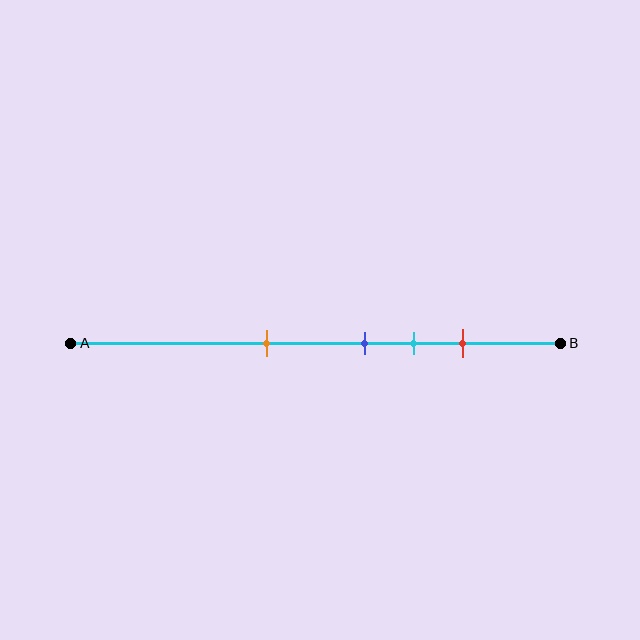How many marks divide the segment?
There are 4 marks dividing the segment.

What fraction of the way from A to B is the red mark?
The red mark is approximately 80% (0.8) of the way from A to B.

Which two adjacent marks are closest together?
The blue and cyan marks are the closest adjacent pair.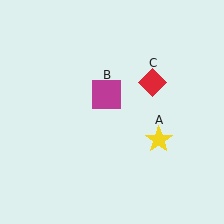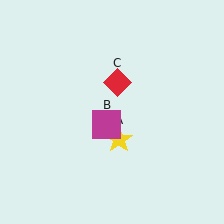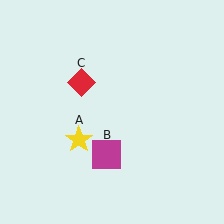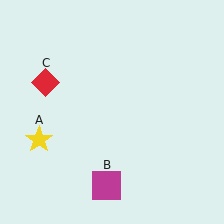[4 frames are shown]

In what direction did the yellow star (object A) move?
The yellow star (object A) moved left.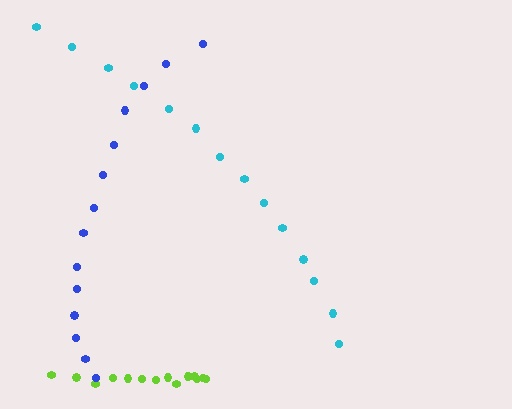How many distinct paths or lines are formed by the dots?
There are 3 distinct paths.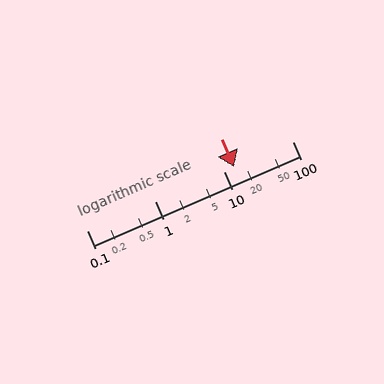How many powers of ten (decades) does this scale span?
The scale spans 3 decades, from 0.1 to 100.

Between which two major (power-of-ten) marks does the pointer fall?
The pointer is between 10 and 100.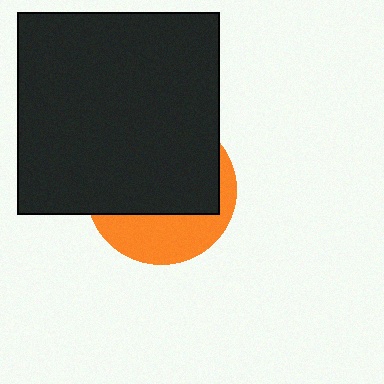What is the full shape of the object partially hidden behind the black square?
The partially hidden object is an orange circle.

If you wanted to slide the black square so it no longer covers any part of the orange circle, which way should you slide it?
Slide it up — that is the most direct way to separate the two shapes.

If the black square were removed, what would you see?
You would see the complete orange circle.